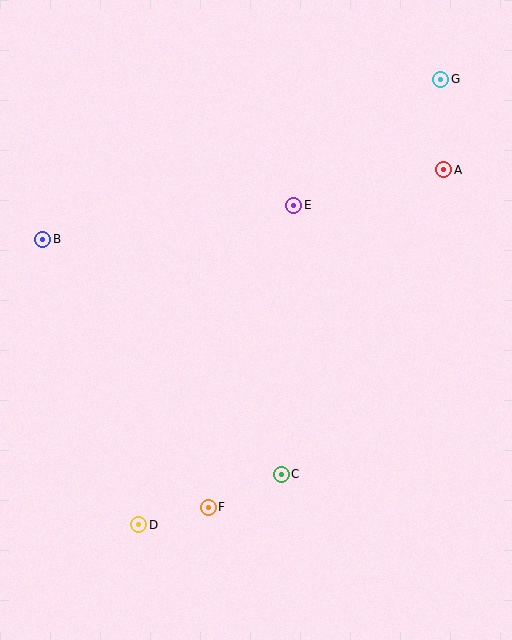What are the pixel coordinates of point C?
Point C is at (281, 474).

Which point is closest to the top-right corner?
Point G is closest to the top-right corner.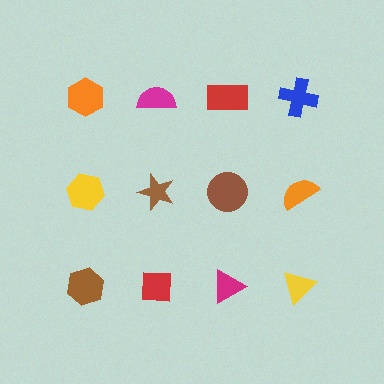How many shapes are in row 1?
4 shapes.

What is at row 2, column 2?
A brown star.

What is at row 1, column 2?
A magenta semicircle.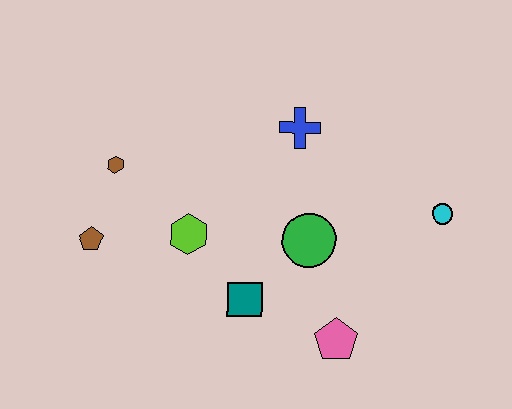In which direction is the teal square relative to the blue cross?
The teal square is below the blue cross.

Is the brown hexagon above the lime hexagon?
Yes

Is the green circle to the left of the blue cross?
No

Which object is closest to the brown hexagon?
The brown pentagon is closest to the brown hexagon.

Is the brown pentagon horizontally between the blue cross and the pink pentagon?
No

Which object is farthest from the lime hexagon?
The cyan circle is farthest from the lime hexagon.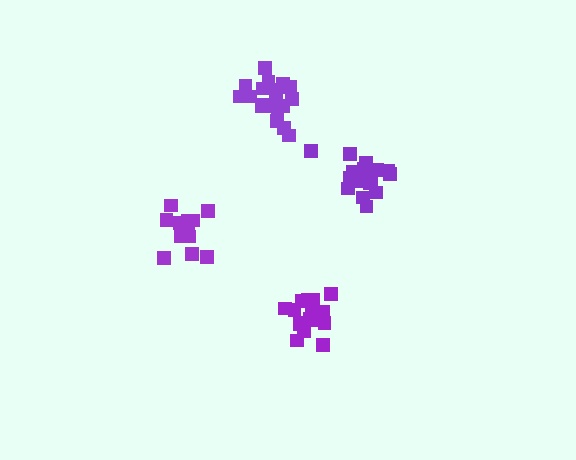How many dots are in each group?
Group 1: 15 dots, Group 2: 18 dots, Group 3: 19 dots, Group 4: 19 dots (71 total).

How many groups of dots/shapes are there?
There are 4 groups.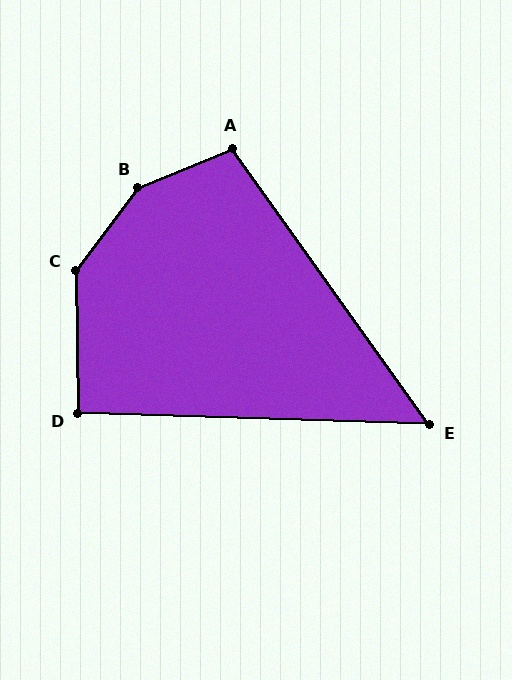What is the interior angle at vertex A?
Approximately 103 degrees (obtuse).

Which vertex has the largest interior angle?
B, at approximately 149 degrees.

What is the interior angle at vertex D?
Approximately 92 degrees (approximately right).